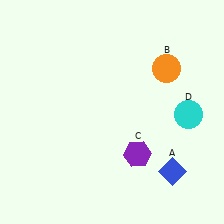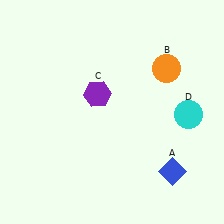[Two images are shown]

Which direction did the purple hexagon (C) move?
The purple hexagon (C) moved up.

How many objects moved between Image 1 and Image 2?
1 object moved between the two images.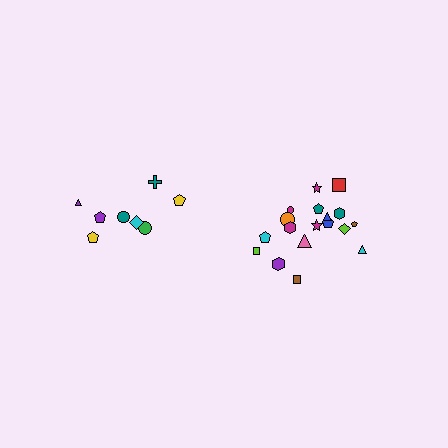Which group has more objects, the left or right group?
The right group.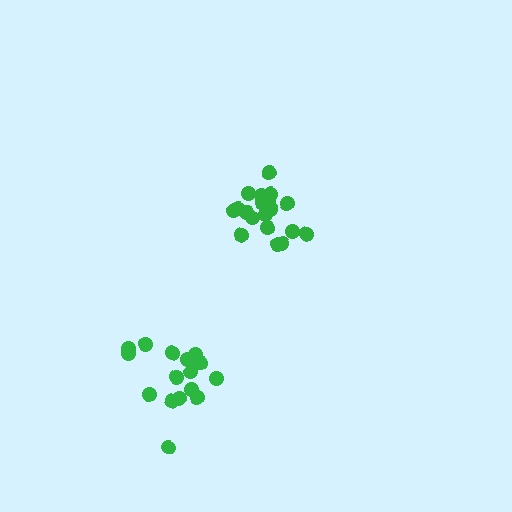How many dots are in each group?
Group 1: 16 dots, Group 2: 20 dots (36 total).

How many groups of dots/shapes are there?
There are 2 groups.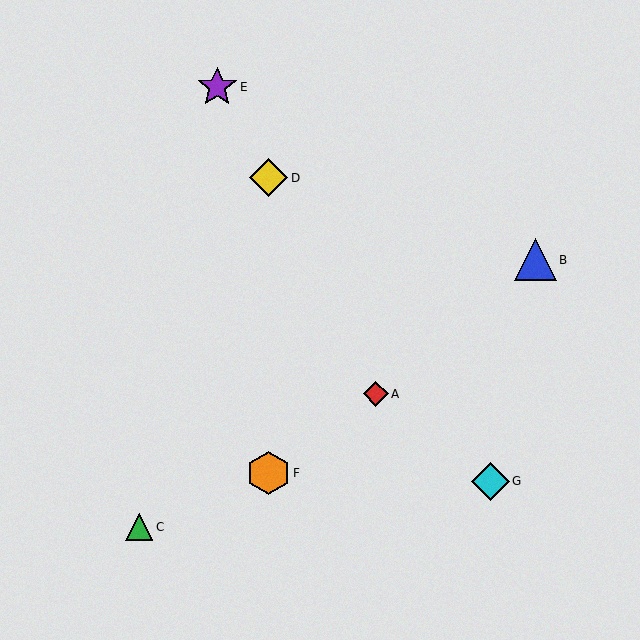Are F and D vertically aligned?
Yes, both are at x≈269.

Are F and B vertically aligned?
No, F is at x≈269 and B is at x≈536.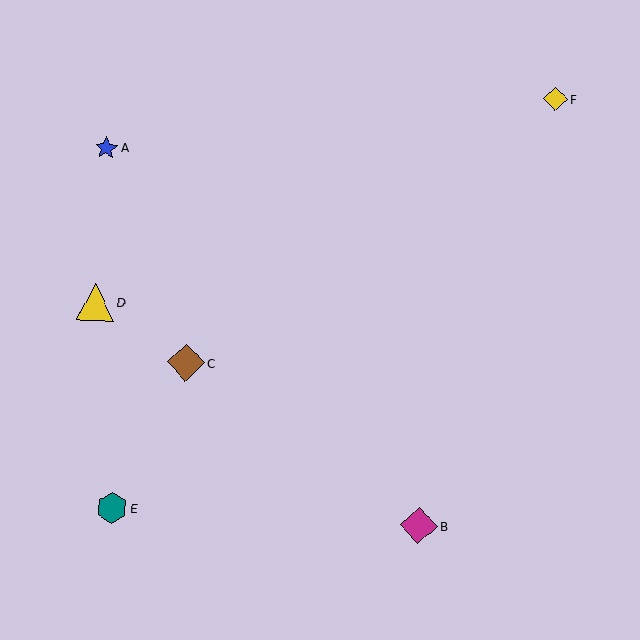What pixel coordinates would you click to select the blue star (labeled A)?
Click at (106, 148) to select the blue star A.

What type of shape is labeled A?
Shape A is a blue star.